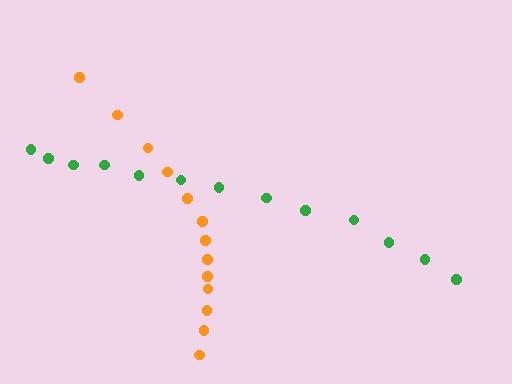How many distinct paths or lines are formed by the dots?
There are 2 distinct paths.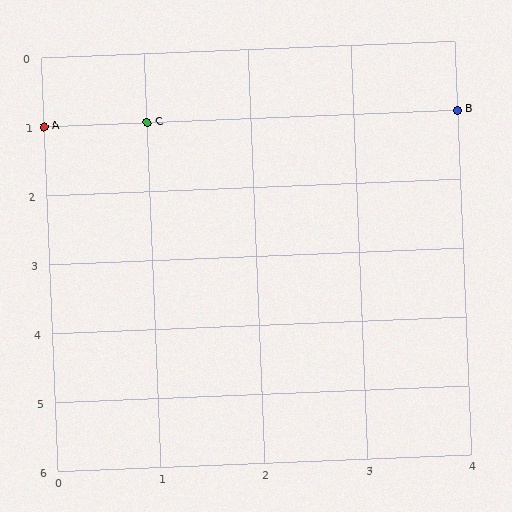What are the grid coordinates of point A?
Point A is at grid coordinates (0, 1).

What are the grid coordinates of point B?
Point B is at grid coordinates (4, 1).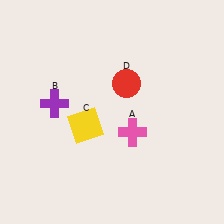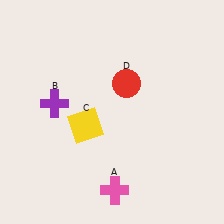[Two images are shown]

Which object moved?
The pink cross (A) moved down.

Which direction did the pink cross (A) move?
The pink cross (A) moved down.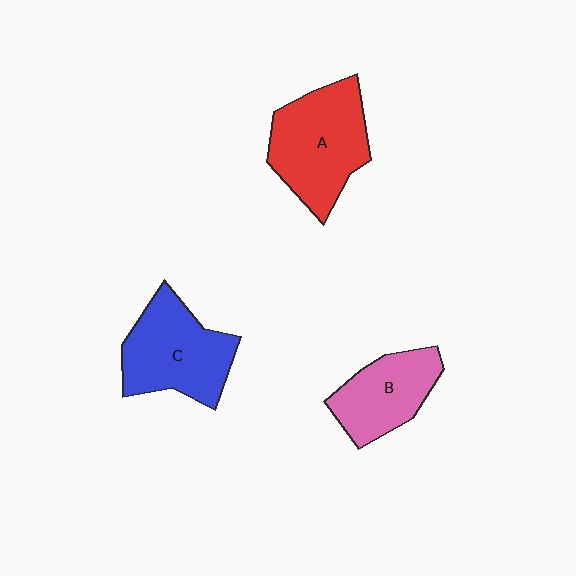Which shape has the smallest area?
Shape B (pink).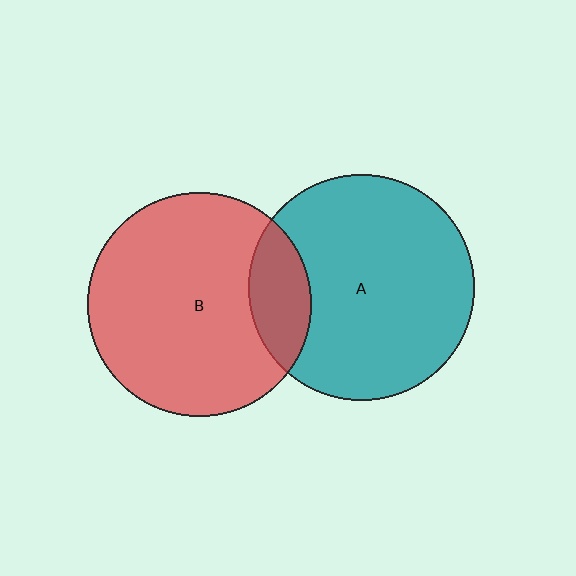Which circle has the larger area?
Circle A (teal).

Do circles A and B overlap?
Yes.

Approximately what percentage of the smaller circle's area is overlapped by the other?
Approximately 15%.